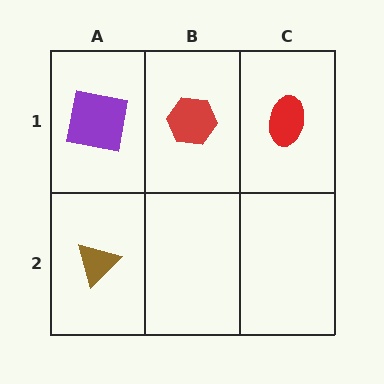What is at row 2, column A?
A brown triangle.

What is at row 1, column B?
A red hexagon.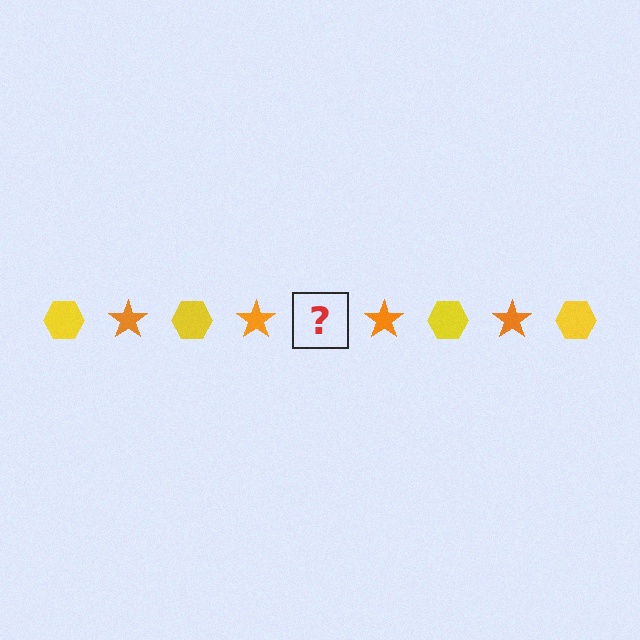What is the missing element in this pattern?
The missing element is a yellow hexagon.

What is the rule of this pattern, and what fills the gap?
The rule is that the pattern alternates between yellow hexagon and orange star. The gap should be filled with a yellow hexagon.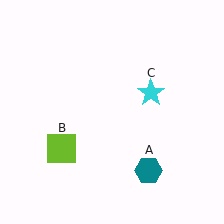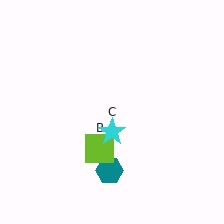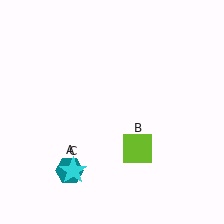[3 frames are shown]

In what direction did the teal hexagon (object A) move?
The teal hexagon (object A) moved left.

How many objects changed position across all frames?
3 objects changed position: teal hexagon (object A), lime square (object B), cyan star (object C).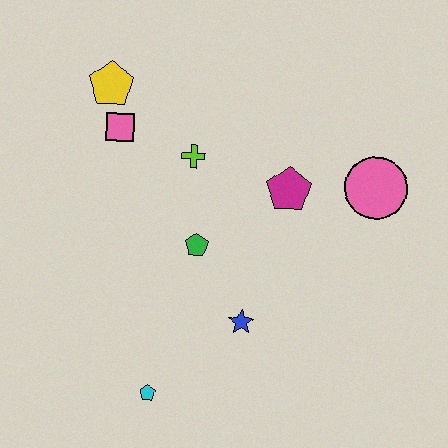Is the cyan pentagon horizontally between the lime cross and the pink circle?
No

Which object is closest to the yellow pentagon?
The pink square is closest to the yellow pentagon.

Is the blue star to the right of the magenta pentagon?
No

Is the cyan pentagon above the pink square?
No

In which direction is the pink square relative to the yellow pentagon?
The pink square is below the yellow pentagon.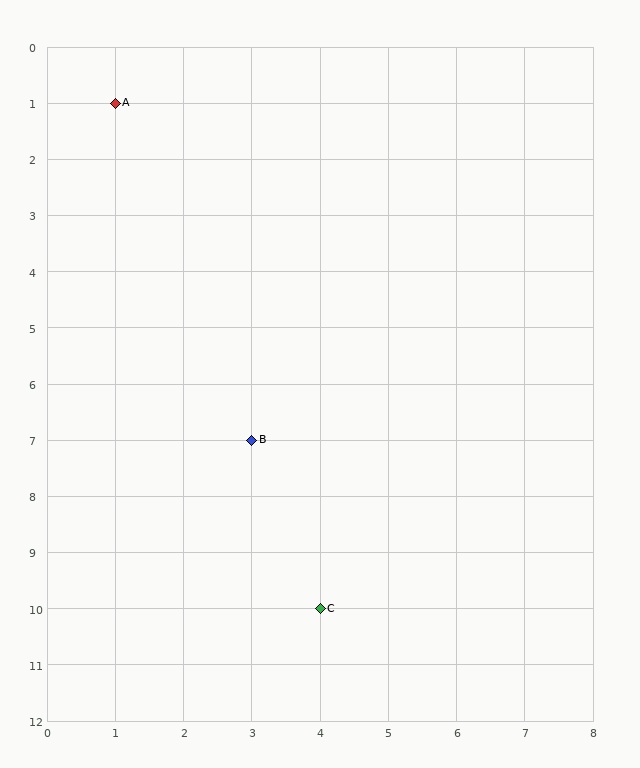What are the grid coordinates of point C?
Point C is at grid coordinates (4, 10).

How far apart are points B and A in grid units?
Points B and A are 2 columns and 6 rows apart (about 6.3 grid units diagonally).